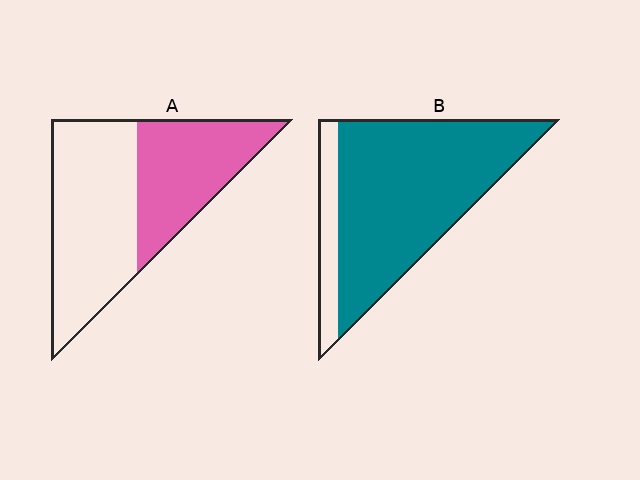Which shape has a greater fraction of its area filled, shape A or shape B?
Shape B.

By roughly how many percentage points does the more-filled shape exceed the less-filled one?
By roughly 45 percentage points (B over A).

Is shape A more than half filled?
No.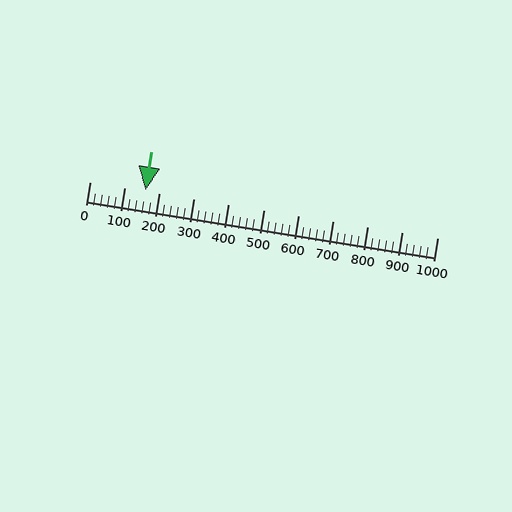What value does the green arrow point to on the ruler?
The green arrow points to approximately 160.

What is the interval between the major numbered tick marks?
The major tick marks are spaced 100 units apart.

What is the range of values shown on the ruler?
The ruler shows values from 0 to 1000.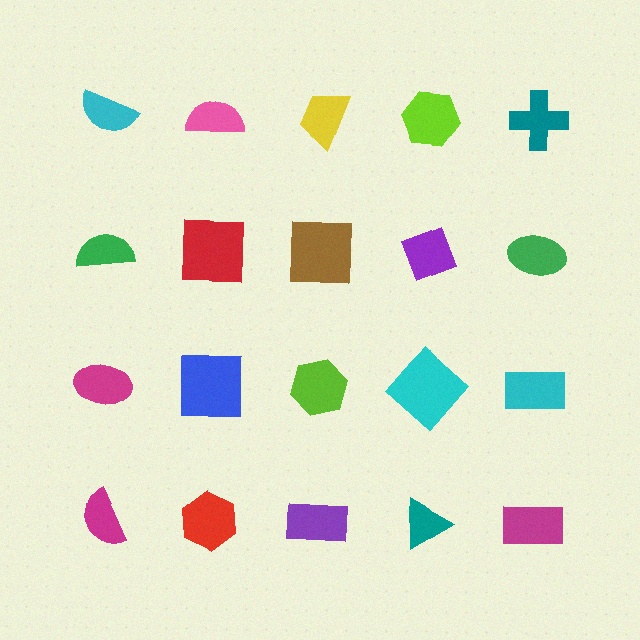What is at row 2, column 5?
A green ellipse.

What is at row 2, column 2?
A red square.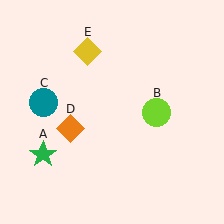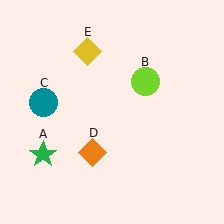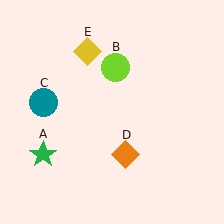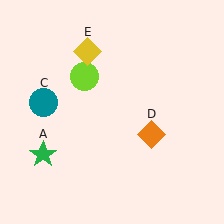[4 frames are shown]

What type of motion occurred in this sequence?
The lime circle (object B), orange diamond (object D) rotated counterclockwise around the center of the scene.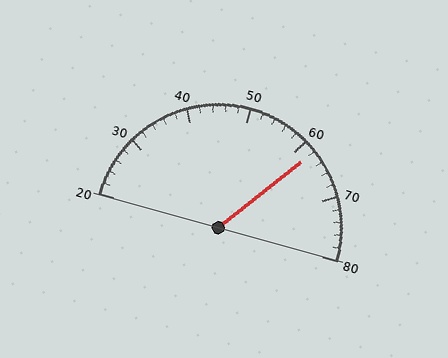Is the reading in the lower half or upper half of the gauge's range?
The reading is in the upper half of the range (20 to 80).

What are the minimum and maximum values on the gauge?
The gauge ranges from 20 to 80.